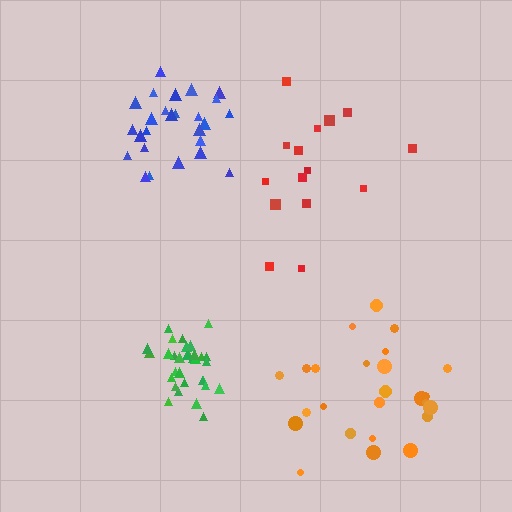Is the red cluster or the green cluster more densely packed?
Green.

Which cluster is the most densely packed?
Green.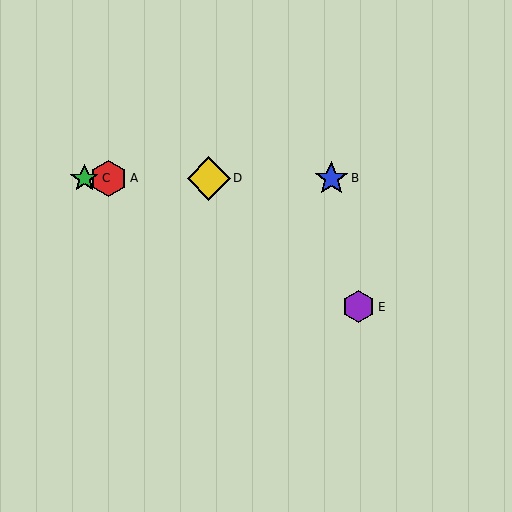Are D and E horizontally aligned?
No, D is at y≈178 and E is at y≈307.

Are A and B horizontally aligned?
Yes, both are at y≈178.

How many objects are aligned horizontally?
4 objects (A, B, C, D) are aligned horizontally.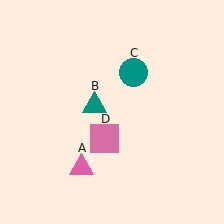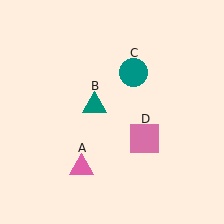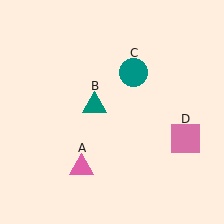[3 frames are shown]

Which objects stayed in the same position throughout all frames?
Pink triangle (object A) and teal triangle (object B) and teal circle (object C) remained stationary.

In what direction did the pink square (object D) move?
The pink square (object D) moved right.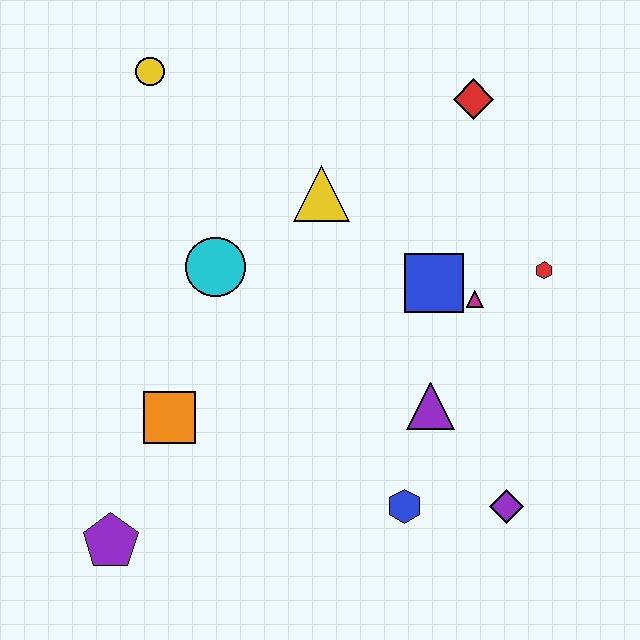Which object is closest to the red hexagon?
The magenta triangle is closest to the red hexagon.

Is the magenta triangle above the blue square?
No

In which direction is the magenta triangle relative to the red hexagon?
The magenta triangle is to the left of the red hexagon.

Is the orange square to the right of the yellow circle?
Yes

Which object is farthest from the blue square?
The purple pentagon is farthest from the blue square.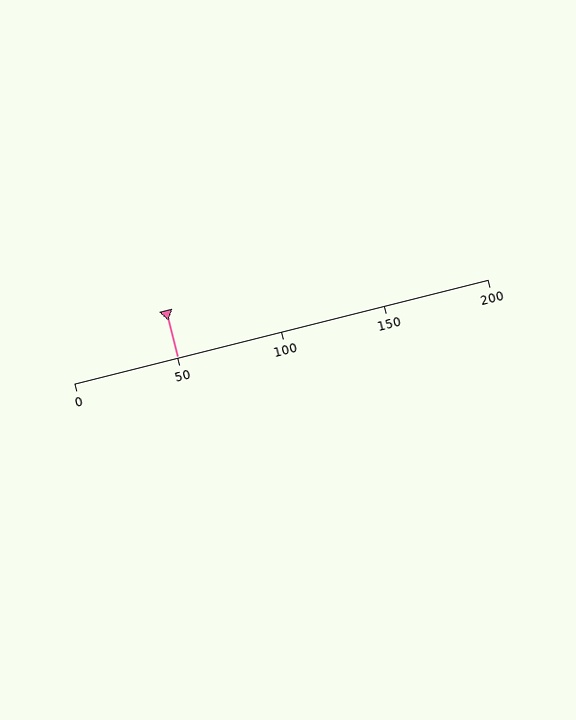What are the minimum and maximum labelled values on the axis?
The axis runs from 0 to 200.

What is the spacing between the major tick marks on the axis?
The major ticks are spaced 50 apart.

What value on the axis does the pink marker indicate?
The marker indicates approximately 50.